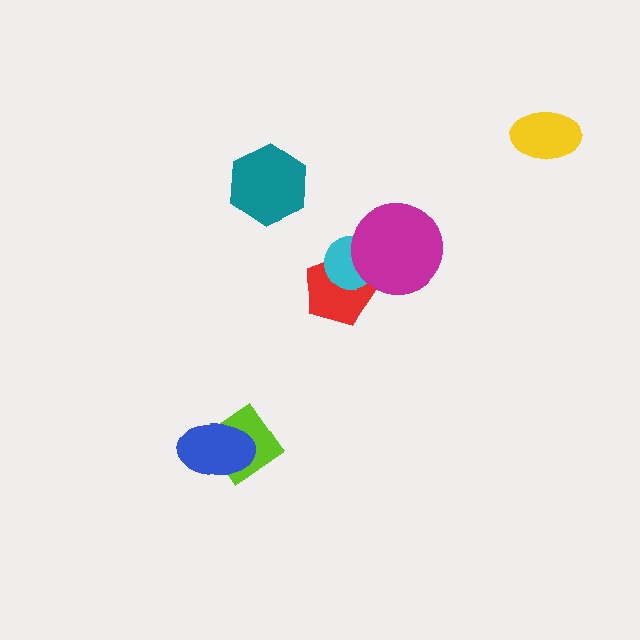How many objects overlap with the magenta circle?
2 objects overlap with the magenta circle.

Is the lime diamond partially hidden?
Yes, it is partially covered by another shape.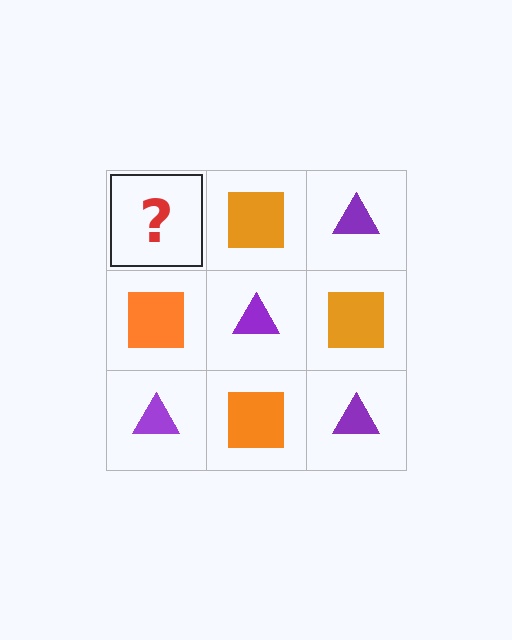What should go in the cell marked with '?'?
The missing cell should contain a purple triangle.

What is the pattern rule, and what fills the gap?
The rule is that it alternates purple triangle and orange square in a checkerboard pattern. The gap should be filled with a purple triangle.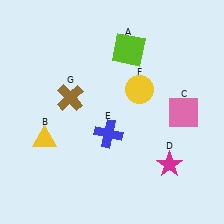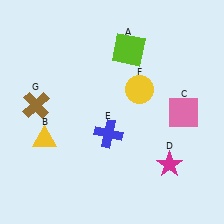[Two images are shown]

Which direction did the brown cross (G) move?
The brown cross (G) moved left.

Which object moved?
The brown cross (G) moved left.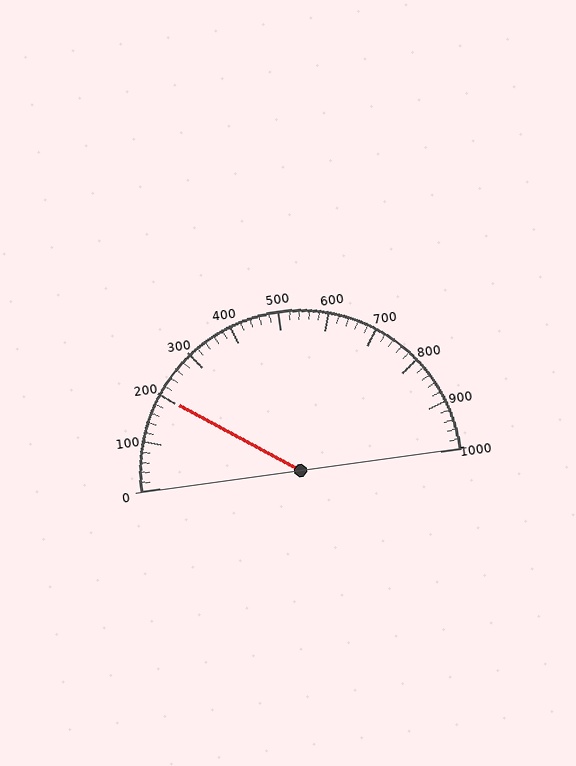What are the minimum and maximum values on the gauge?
The gauge ranges from 0 to 1000.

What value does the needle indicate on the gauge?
The needle indicates approximately 200.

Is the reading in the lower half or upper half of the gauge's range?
The reading is in the lower half of the range (0 to 1000).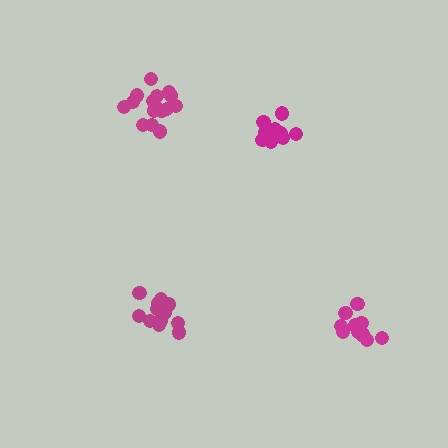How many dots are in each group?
Group 1: 12 dots, Group 2: 15 dots, Group 3: 11 dots, Group 4: 16 dots (54 total).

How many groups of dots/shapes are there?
There are 4 groups.